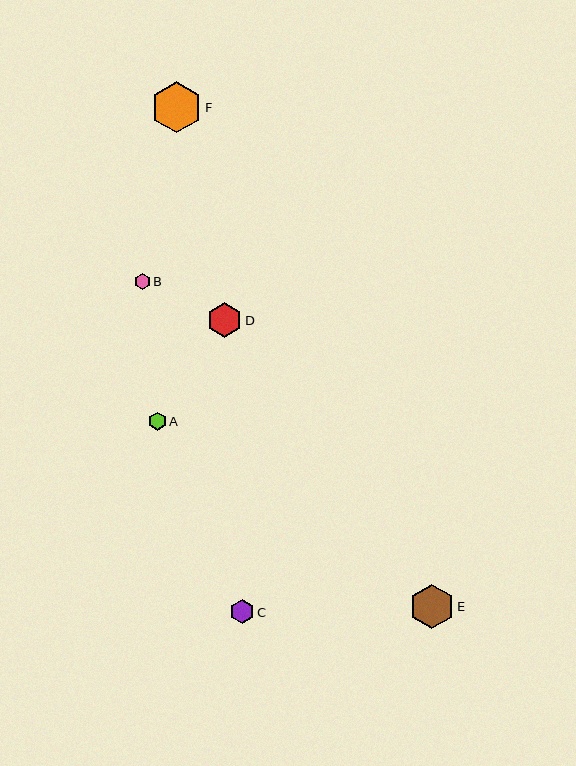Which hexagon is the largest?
Hexagon F is the largest with a size of approximately 51 pixels.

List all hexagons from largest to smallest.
From largest to smallest: F, E, D, C, A, B.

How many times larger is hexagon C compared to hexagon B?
Hexagon C is approximately 1.5 times the size of hexagon B.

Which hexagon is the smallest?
Hexagon B is the smallest with a size of approximately 16 pixels.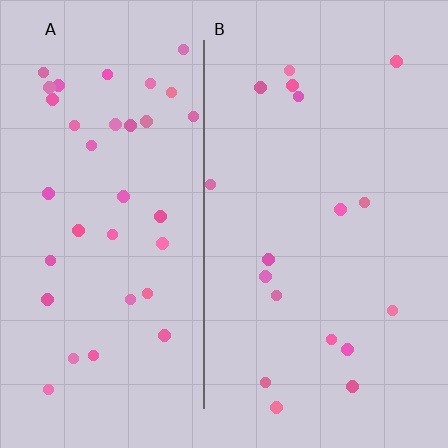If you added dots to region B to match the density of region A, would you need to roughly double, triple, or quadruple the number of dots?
Approximately double.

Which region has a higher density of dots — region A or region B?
A (the left).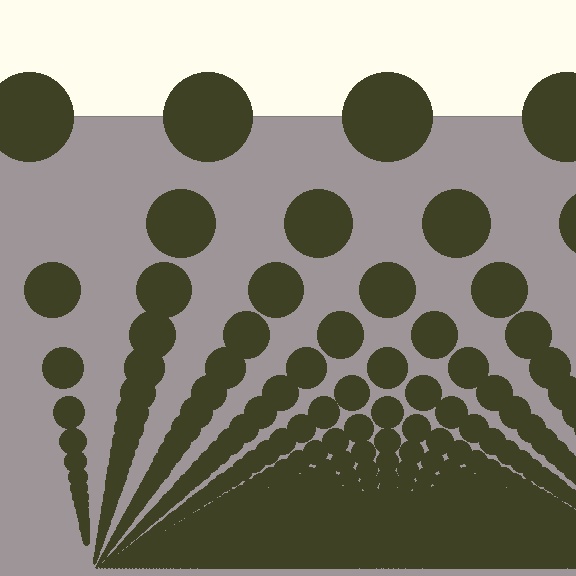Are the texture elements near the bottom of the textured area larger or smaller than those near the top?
Smaller. The gradient is inverted — elements near the bottom are smaller and denser.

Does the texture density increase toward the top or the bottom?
Density increases toward the bottom.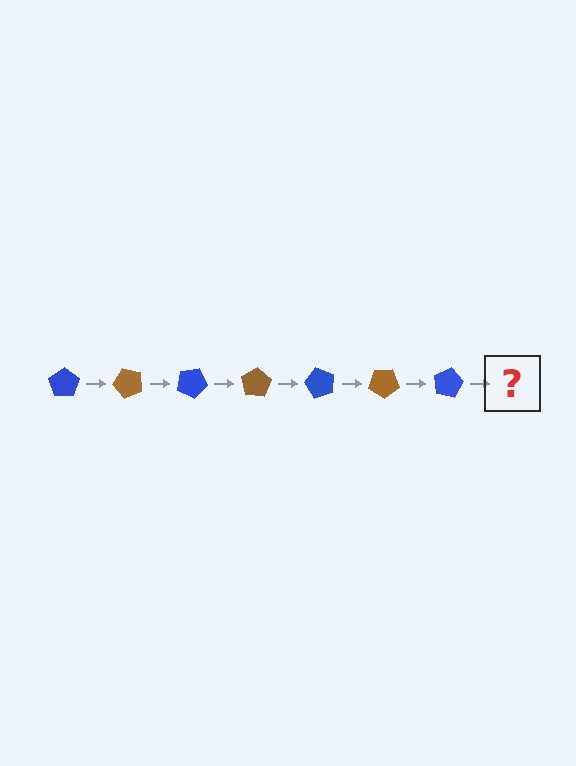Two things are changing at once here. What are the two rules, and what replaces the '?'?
The two rules are that it rotates 50 degrees each step and the color cycles through blue and brown. The '?' should be a brown pentagon, rotated 350 degrees from the start.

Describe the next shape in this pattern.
It should be a brown pentagon, rotated 350 degrees from the start.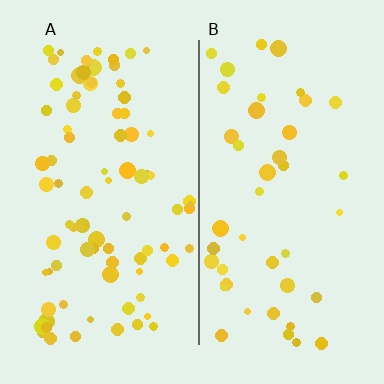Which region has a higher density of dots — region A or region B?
A (the left).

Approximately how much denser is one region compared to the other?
Approximately 2.0× — region A over region B.